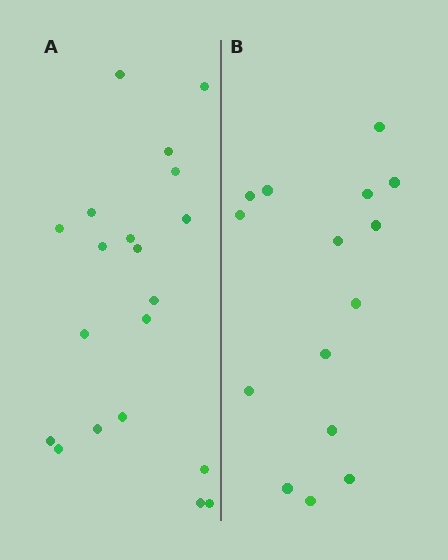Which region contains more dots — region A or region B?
Region A (the left region) has more dots.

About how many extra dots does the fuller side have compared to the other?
Region A has about 5 more dots than region B.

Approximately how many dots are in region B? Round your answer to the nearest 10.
About 20 dots. (The exact count is 15, which rounds to 20.)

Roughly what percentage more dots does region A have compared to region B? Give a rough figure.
About 35% more.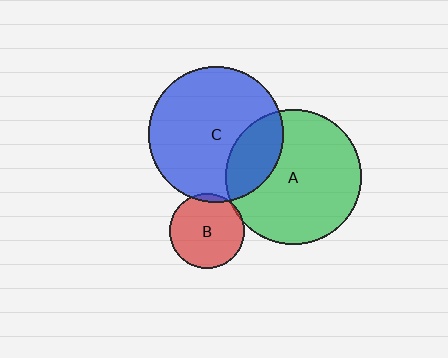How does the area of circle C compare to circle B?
Approximately 3.3 times.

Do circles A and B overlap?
Yes.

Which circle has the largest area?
Circle C (blue).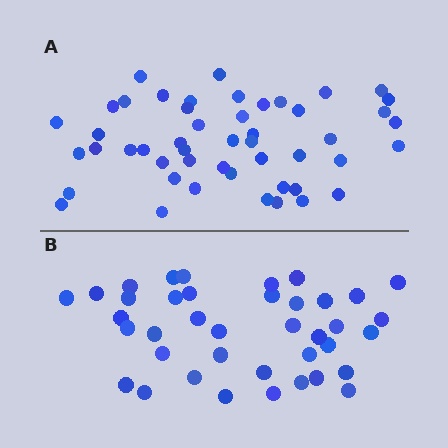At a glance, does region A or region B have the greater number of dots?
Region A (the top region) has more dots.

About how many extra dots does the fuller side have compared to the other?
Region A has roughly 10 or so more dots than region B.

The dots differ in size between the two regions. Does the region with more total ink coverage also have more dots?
No. Region B has more total ink coverage because its dots are larger, but region A actually contains more individual dots. Total area can be misleading — the number of items is what matters here.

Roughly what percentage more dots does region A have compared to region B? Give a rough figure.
About 25% more.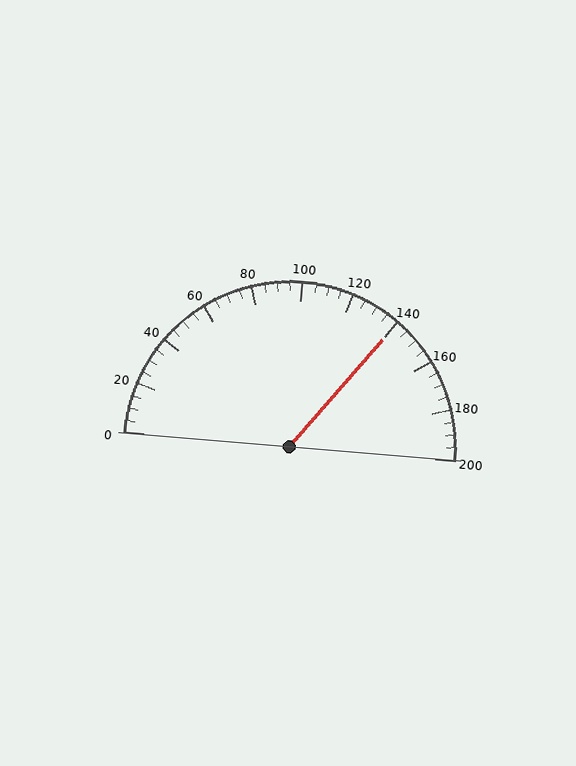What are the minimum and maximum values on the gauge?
The gauge ranges from 0 to 200.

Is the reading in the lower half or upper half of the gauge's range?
The reading is in the upper half of the range (0 to 200).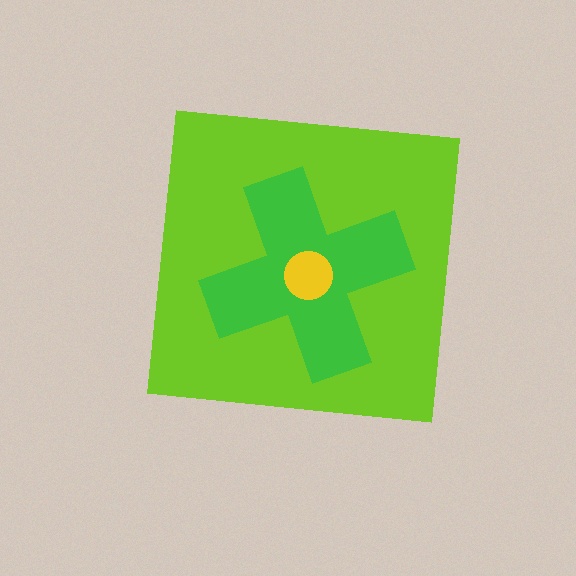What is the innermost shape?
The yellow circle.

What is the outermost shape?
The lime square.